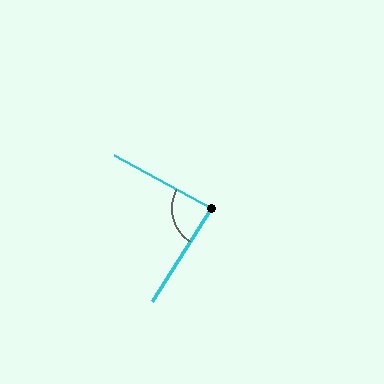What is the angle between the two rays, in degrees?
Approximately 86 degrees.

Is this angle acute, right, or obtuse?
It is approximately a right angle.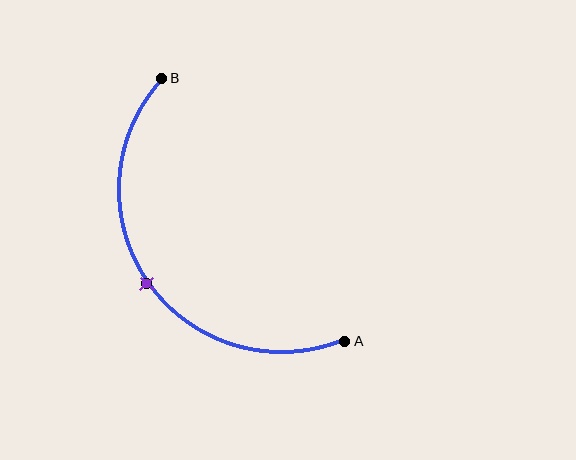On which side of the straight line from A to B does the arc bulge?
The arc bulges below and to the left of the straight line connecting A and B.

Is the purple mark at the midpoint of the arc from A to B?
Yes. The purple mark lies on the arc at equal arc-length from both A and B — it is the arc midpoint.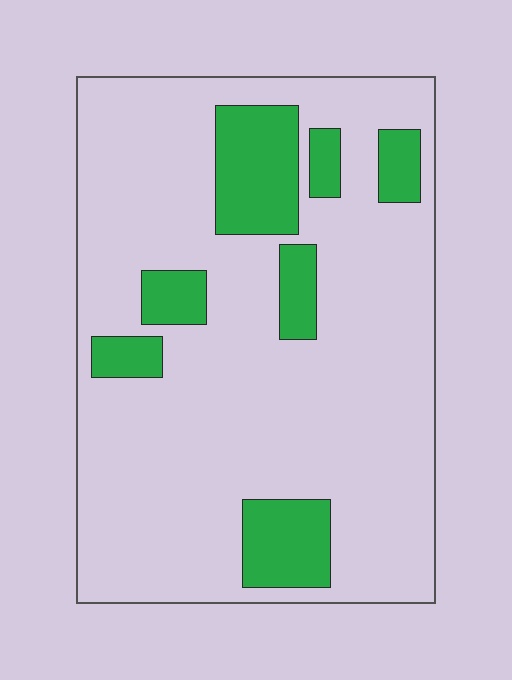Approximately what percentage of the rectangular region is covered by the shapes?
Approximately 20%.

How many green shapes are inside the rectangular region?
7.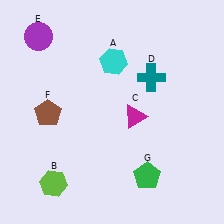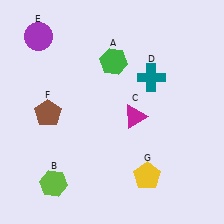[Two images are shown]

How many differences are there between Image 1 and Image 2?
There are 2 differences between the two images.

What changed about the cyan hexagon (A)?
In Image 1, A is cyan. In Image 2, it changed to green.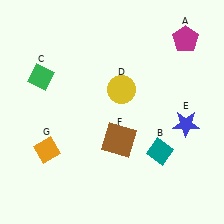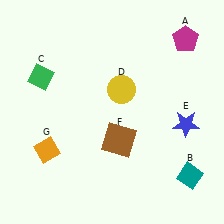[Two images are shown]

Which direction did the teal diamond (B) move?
The teal diamond (B) moved right.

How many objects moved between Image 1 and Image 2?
1 object moved between the two images.